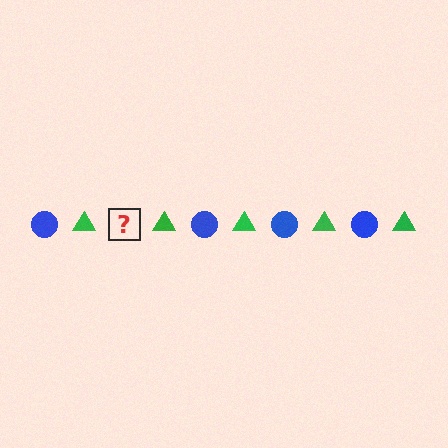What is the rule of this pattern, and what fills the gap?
The rule is that the pattern alternates between blue circle and green triangle. The gap should be filled with a blue circle.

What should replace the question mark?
The question mark should be replaced with a blue circle.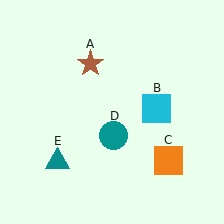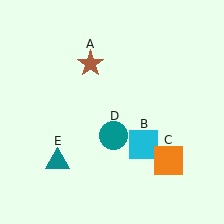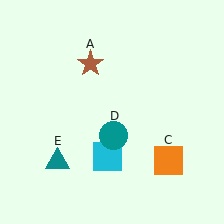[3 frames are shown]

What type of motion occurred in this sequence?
The cyan square (object B) rotated clockwise around the center of the scene.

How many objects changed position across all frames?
1 object changed position: cyan square (object B).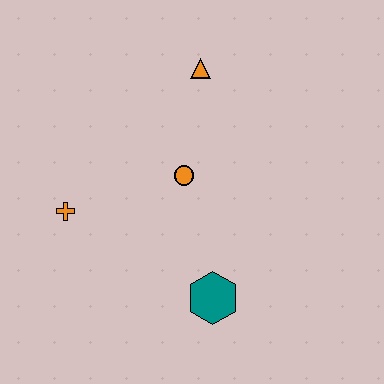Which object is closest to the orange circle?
The orange triangle is closest to the orange circle.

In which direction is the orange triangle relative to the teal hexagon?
The orange triangle is above the teal hexagon.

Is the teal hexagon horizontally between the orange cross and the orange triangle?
No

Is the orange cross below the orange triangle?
Yes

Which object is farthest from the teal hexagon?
The orange triangle is farthest from the teal hexagon.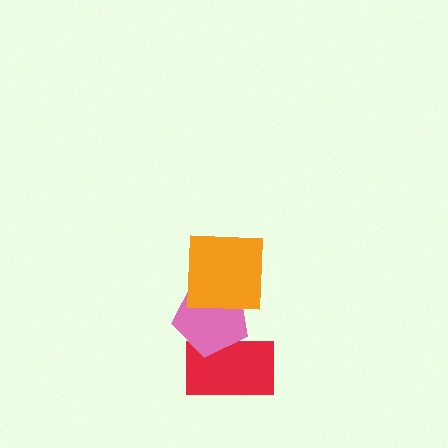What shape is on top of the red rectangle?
The pink pentagon is on top of the red rectangle.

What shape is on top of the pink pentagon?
The orange square is on top of the pink pentagon.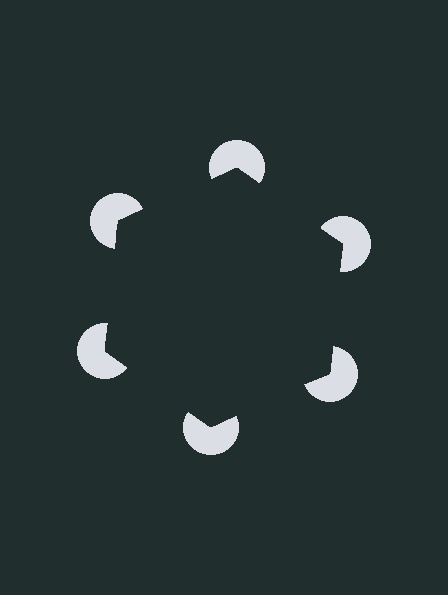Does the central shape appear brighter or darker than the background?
It typically appears slightly darker than the background, even though no actual brightness change is drawn.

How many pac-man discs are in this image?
There are 6 — one at each vertex of the illusory hexagon.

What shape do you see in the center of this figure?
An illusory hexagon — its edges are inferred from the aligned wedge cuts in the pac-man discs, not physically drawn.